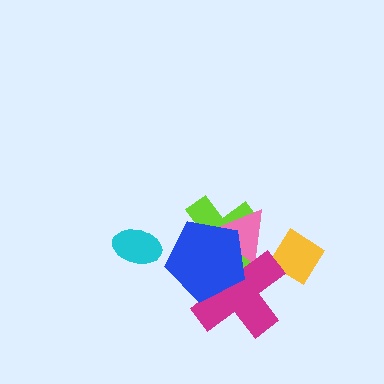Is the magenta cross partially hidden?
Yes, it is partially covered by another shape.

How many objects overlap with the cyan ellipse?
0 objects overlap with the cyan ellipse.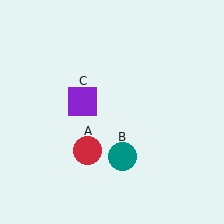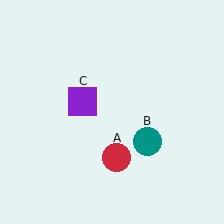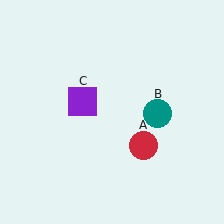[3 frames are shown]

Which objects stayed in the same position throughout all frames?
Purple square (object C) remained stationary.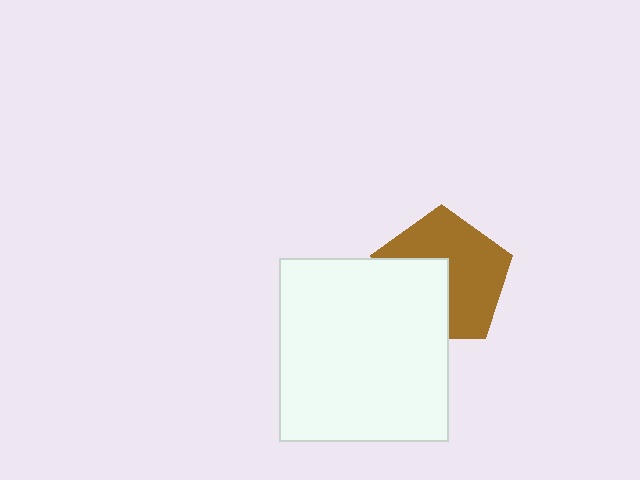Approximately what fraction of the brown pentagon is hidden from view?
Roughly 40% of the brown pentagon is hidden behind the white rectangle.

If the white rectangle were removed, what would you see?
You would see the complete brown pentagon.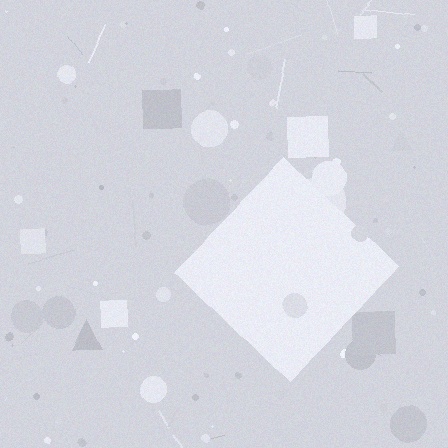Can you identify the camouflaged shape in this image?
The camouflaged shape is a diamond.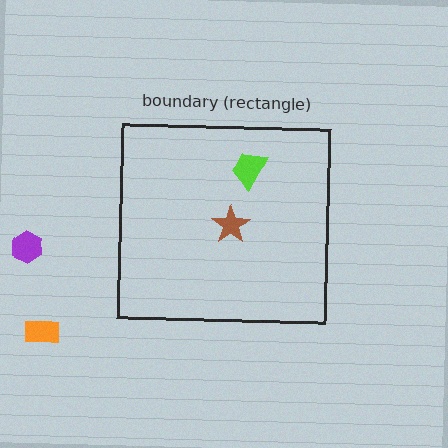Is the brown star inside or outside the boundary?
Inside.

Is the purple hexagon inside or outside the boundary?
Outside.